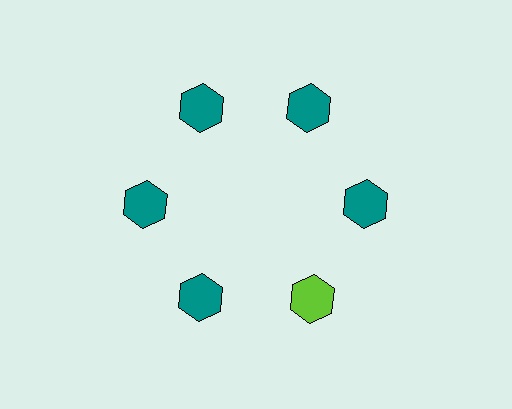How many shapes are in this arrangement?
There are 6 shapes arranged in a ring pattern.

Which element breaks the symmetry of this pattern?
The lime hexagon at roughly the 5 o'clock position breaks the symmetry. All other shapes are teal hexagons.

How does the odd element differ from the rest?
It has a different color: lime instead of teal.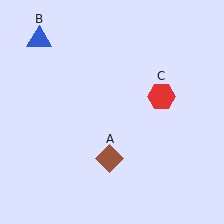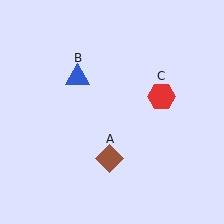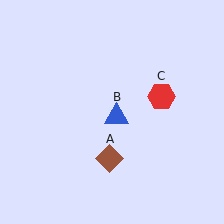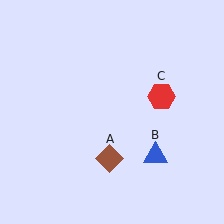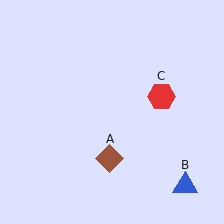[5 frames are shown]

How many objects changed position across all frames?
1 object changed position: blue triangle (object B).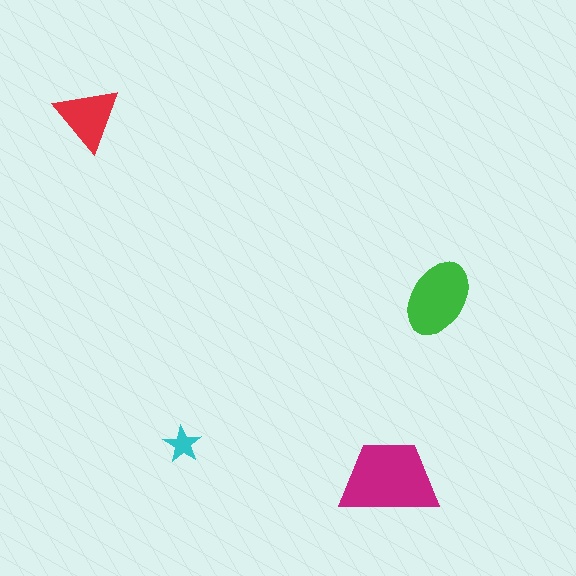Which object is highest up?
The red triangle is topmost.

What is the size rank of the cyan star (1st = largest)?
4th.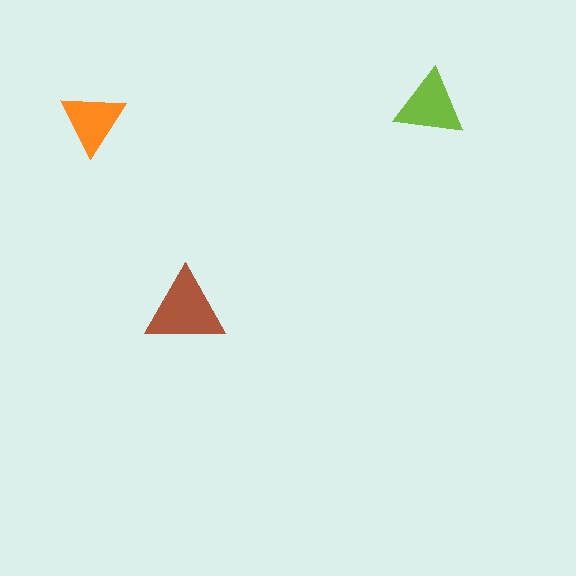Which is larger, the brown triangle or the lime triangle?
The brown one.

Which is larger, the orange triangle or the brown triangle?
The brown one.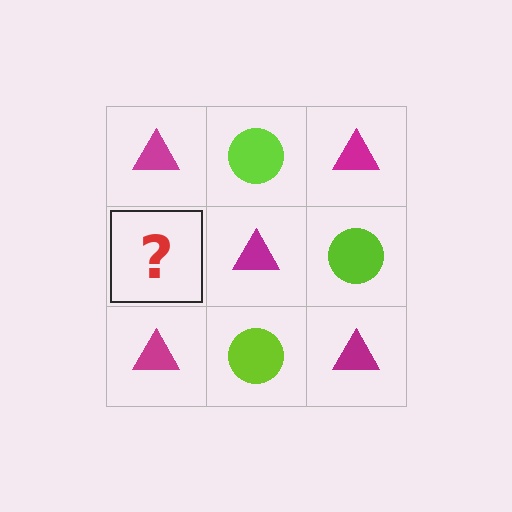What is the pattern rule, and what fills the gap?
The rule is that it alternates magenta triangle and lime circle in a checkerboard pattern. The gap should be filled with a lime circle.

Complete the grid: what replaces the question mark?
The question mark should be replaced with a lime circle.